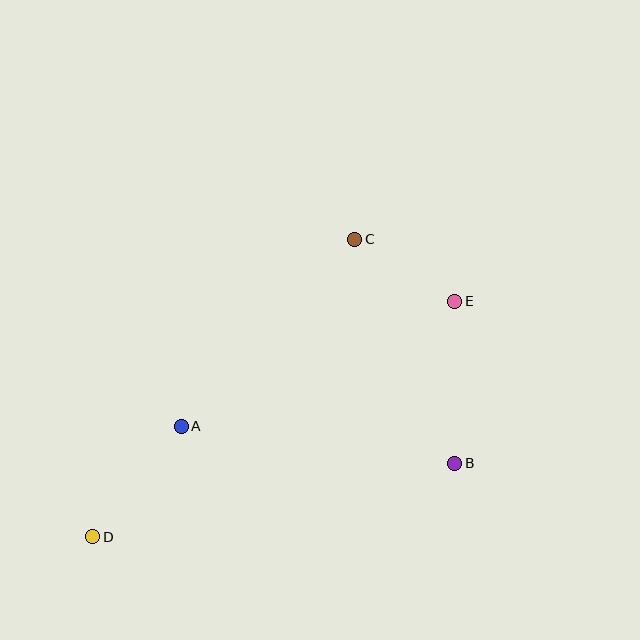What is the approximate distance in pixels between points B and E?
The distance between B and E is approximately 162 pixels.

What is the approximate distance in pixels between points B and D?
The distance between B and D is approximately 369 pixels.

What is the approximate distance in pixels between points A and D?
The distance between A and D is approximately 142 pixels.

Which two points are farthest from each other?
Points D and E are farthest from each other.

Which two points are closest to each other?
Points C and E are closest to each other.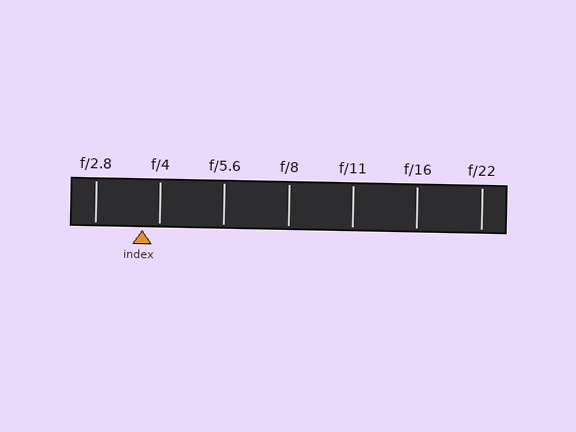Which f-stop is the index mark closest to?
The index mark is closest to f/4.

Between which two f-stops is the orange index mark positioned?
The index mark is between f/2.8 and f/4.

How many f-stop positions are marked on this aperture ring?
There are 7 f-stop positions marked.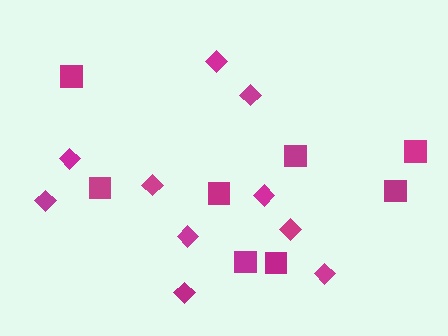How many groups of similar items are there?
There are 2 groups: one group of diamonds (10) and one group of squares (8).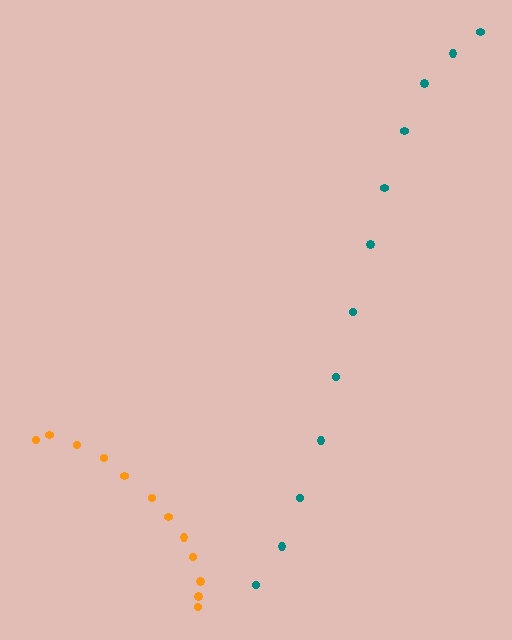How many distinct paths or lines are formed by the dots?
There are 2 distinct paths.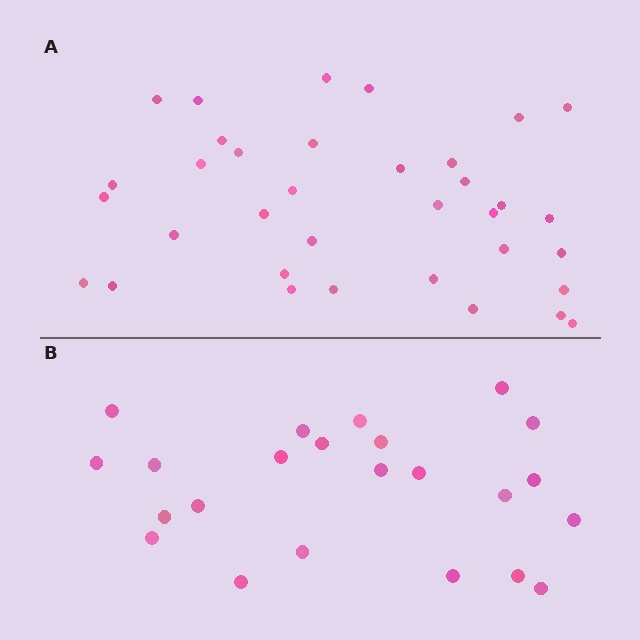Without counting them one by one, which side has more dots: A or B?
Region A (the top region) has more dots.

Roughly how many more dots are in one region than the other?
Region A has roughly 12 or so more dots than region B.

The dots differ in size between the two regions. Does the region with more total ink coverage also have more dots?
No. Region B has more total ink coverage because its dots are larger, but region A actually contains more individual dots. Total area can be misleading — the number of items is what matters here.